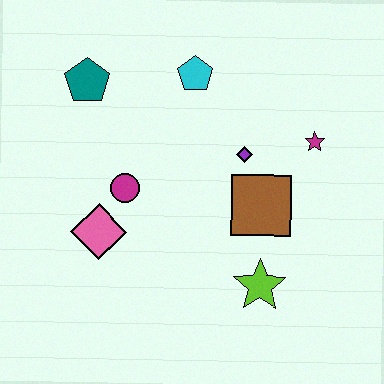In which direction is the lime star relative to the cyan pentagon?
The lime star is below the cyan pentagon.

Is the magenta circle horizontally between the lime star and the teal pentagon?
Yes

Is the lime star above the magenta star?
No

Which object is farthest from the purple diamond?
The teal pentagon is farthest from the purple diamond.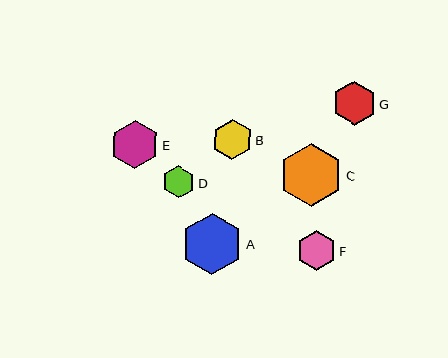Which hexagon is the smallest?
Hexagon D is the smallest with a size of approximately 32 pixels.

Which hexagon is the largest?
Hexagon C is the largest with a size of approximately 63 pixels.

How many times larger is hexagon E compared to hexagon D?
Hexagon E is approximately 1.5 times the size of hexagon D.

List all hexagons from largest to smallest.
From largest to smallest: C, A, E, G, B, F, D.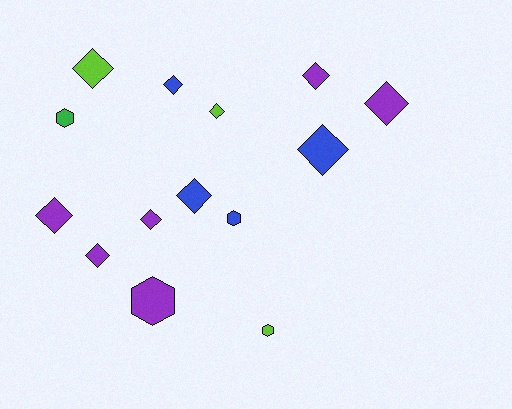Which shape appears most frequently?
Diamond, with 10 objects.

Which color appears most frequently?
Purple, with 6 objects.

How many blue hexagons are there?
There is 1 blue hexagon.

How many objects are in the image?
There are 14 objects.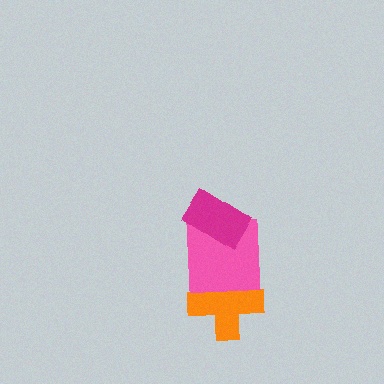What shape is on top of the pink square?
The magenta rectangle is on top of the pink square.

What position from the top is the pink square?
The pink square is 2nd from the top.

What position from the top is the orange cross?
The orange cross is 3rd from the top.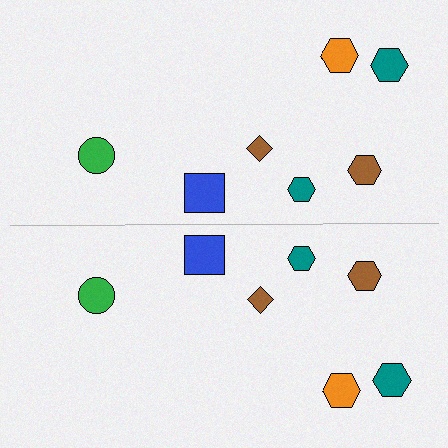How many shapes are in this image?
There are 14 shapes in this image.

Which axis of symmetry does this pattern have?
The pattern has a horizontal axis of symmetry running through the center of the image.